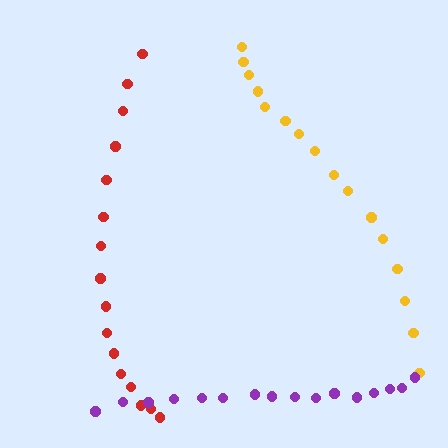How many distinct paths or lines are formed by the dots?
There are 3 distinct paths.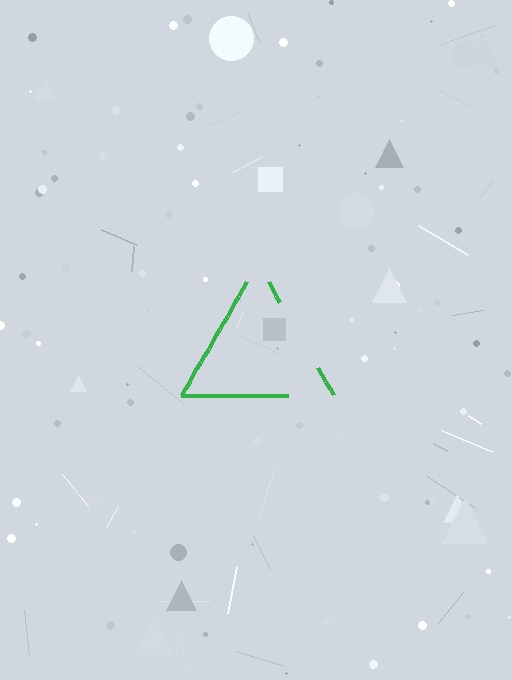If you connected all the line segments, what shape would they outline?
They would outline a triangle.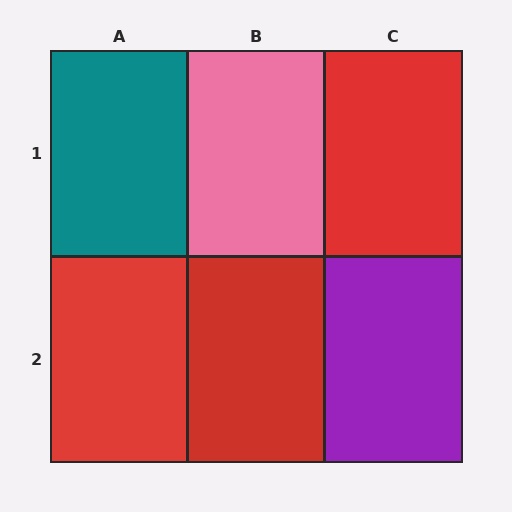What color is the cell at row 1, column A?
Teal.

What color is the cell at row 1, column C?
Red.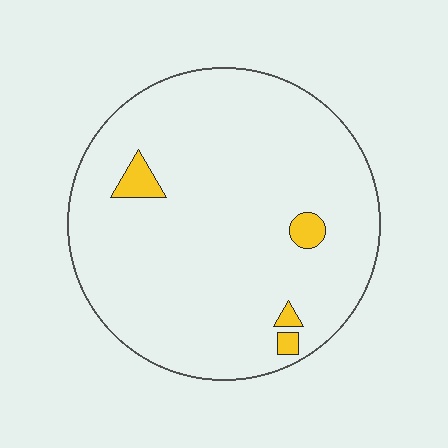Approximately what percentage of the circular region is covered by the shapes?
Approximately 5%.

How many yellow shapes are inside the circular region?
4.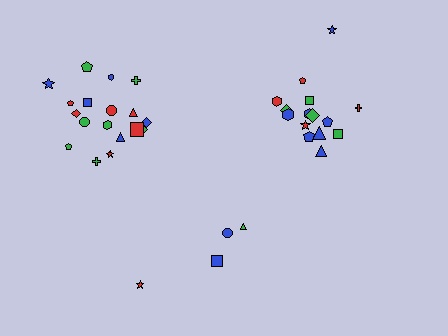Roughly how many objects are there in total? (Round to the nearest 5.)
Roughly 35 objects in total.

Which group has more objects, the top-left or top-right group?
The top-left group.